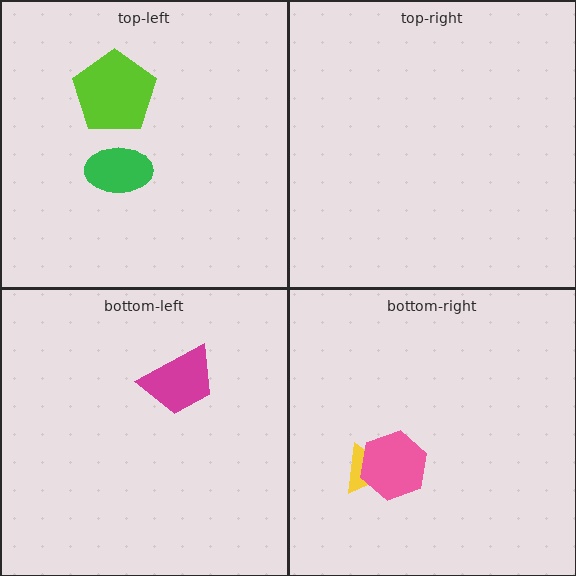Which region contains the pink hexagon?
The bottom-right region.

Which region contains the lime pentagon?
The top-left region.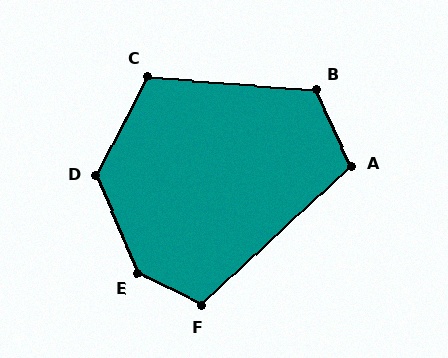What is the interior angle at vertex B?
Approximately 119 degrees (obtuse).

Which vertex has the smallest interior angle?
A, at approximately 108 degrees.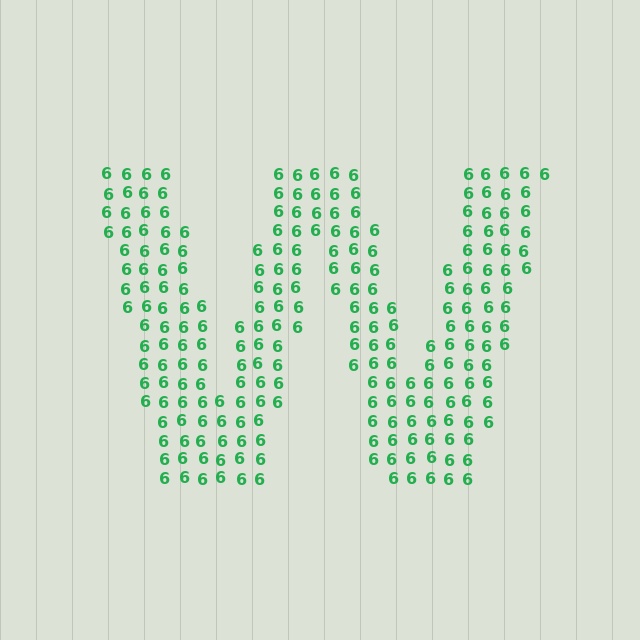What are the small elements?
The small elements are digit 6's.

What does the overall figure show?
The overall figure shows the letter W.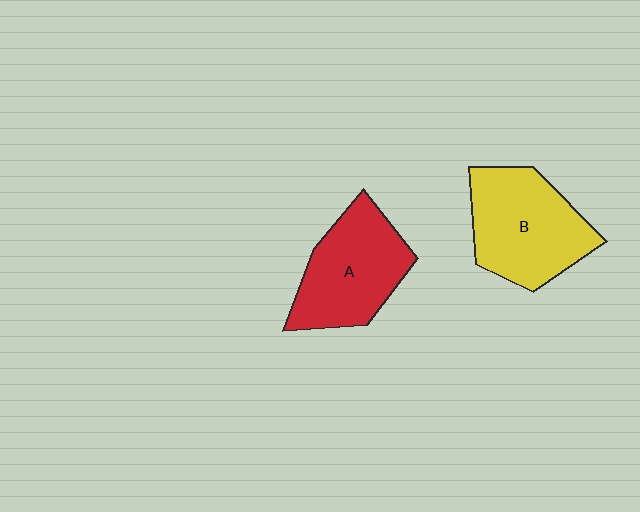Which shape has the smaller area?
Shape A (red).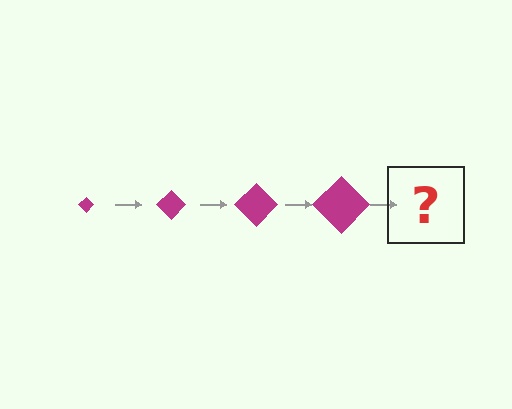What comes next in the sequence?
The next element should be a magenta diamond, larger than the previous one.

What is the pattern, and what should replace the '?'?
The pattern is that the diamond gets progressively larger each step. The '?' should be a magenta diamond, larger than the previous one.